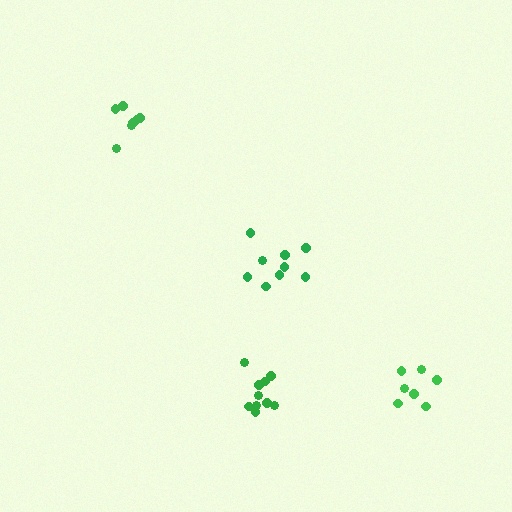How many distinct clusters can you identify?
There are 4 distinct clusters.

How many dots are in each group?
Group 1: 7 dots, Group 2: 7 dots, Group 3: 9 dots, Group 4: 10 dots (33 total).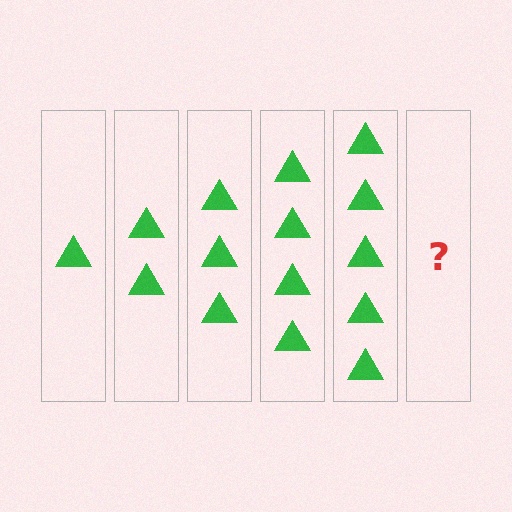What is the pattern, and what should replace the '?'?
The pattern is that each step adds one more triangle. The '?' should be 6 triangles.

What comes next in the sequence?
The next element should be 6 triangles.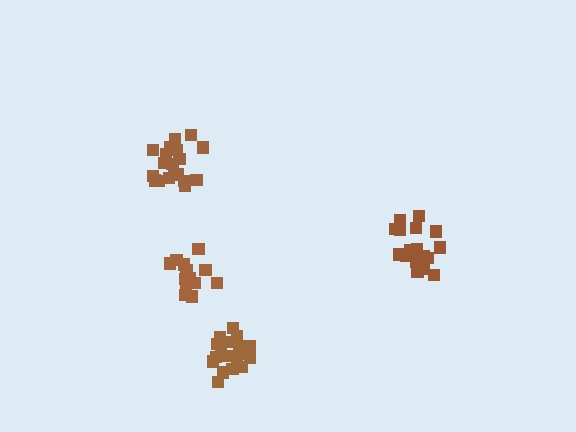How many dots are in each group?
Group 1: 18 dots, Group 2: 18 dots, Group 3: 19 dots, Group 4: 16 dots (71 total).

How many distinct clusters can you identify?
There are 4 distinct clusters.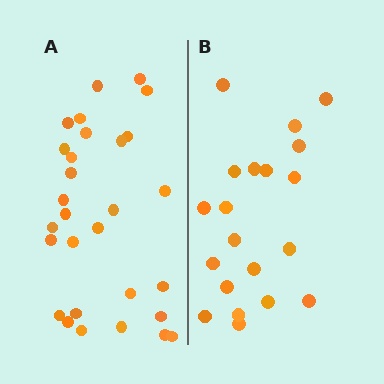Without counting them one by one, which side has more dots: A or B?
Region A (the left region) has more dots.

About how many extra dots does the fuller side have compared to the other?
Region A has roughly 8 or so more dots than region B.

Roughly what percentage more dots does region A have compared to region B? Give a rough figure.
About 45% more.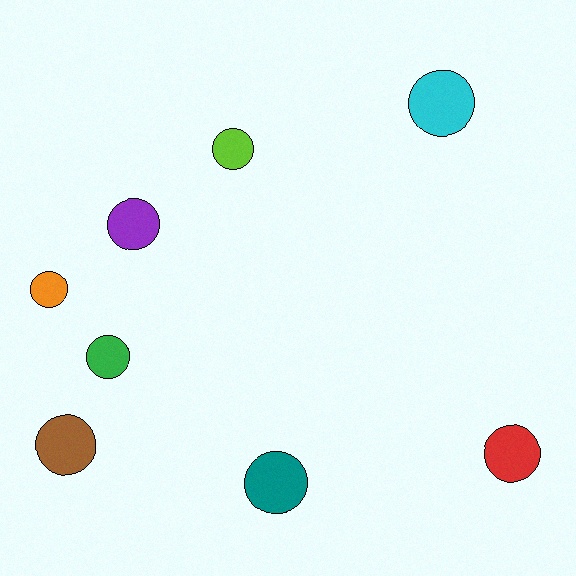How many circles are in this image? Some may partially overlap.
There are 8 circles.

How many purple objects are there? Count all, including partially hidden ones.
There is 1 purple object.